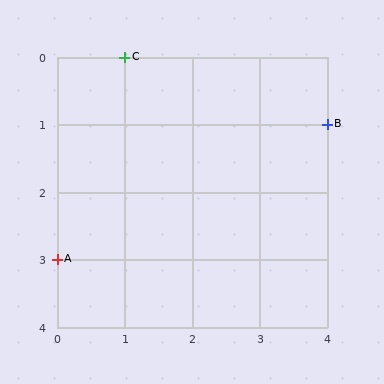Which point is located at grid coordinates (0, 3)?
Point A is at (0, 3).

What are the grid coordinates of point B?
Point B is at grid coordinates (4, 1).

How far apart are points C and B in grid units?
Points C and B are 3 columns and 1 row apart (about 3.2 grid units diagonally).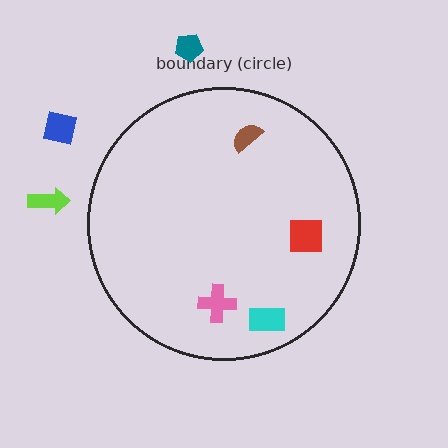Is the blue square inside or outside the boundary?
Outside.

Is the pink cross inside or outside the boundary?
Inside.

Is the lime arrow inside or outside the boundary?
Outside.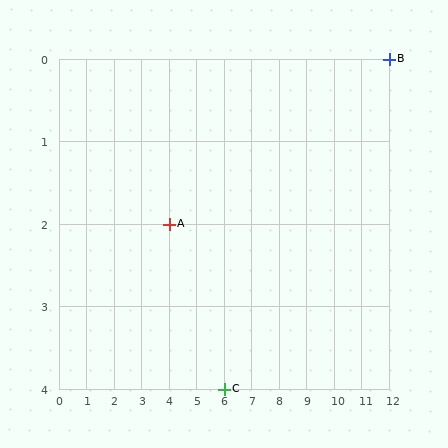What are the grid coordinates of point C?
Point C is at grid coordinates (6, 4).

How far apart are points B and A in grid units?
Points B and A are 8 columns and 2 rows apart (about 8.2 grid units diagonally).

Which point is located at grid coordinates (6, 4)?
Point C is at (6, 4).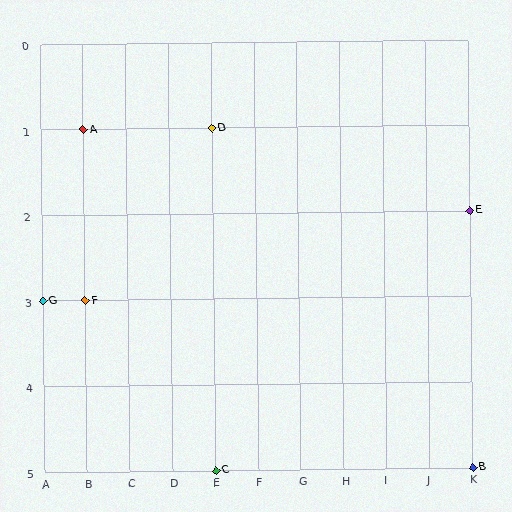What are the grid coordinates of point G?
Point G is at grid coordinates (A, 3).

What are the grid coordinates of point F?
Point F is at grid coordinates (B, 3).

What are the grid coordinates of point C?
Point C is at grid coordinates (E, 5).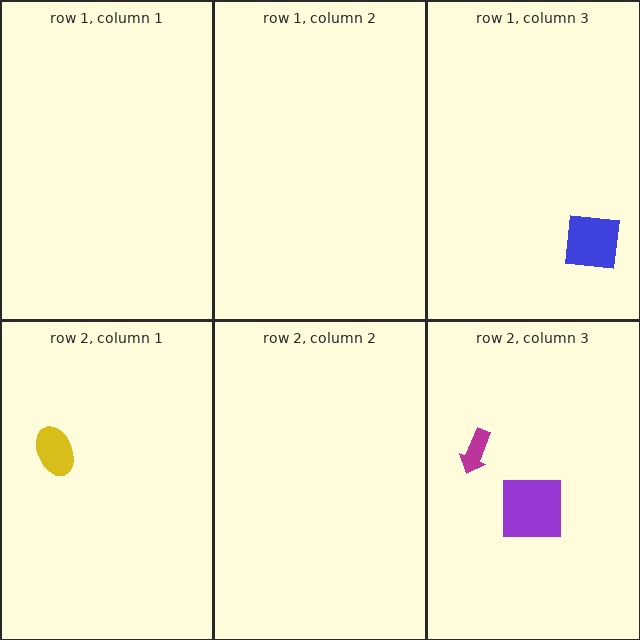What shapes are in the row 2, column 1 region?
The yellow ellipse.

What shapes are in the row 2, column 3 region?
The purple square, the magenta arrow.